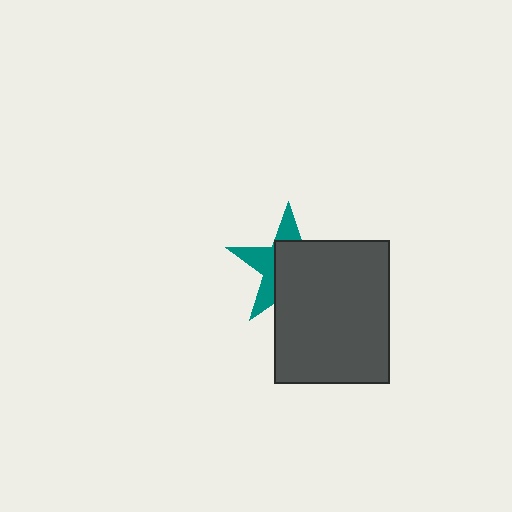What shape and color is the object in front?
The object in front is a dark gray rectangle.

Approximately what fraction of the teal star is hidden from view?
Roughly 62% of the teal star is hidden behind the dark gray rectangle.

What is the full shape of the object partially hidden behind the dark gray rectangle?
The partially hidden object is a teal star.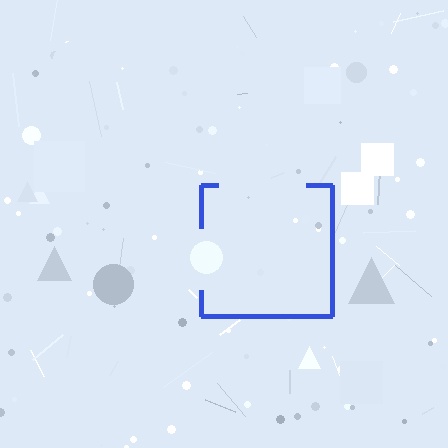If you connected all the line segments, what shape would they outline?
They would outline a square.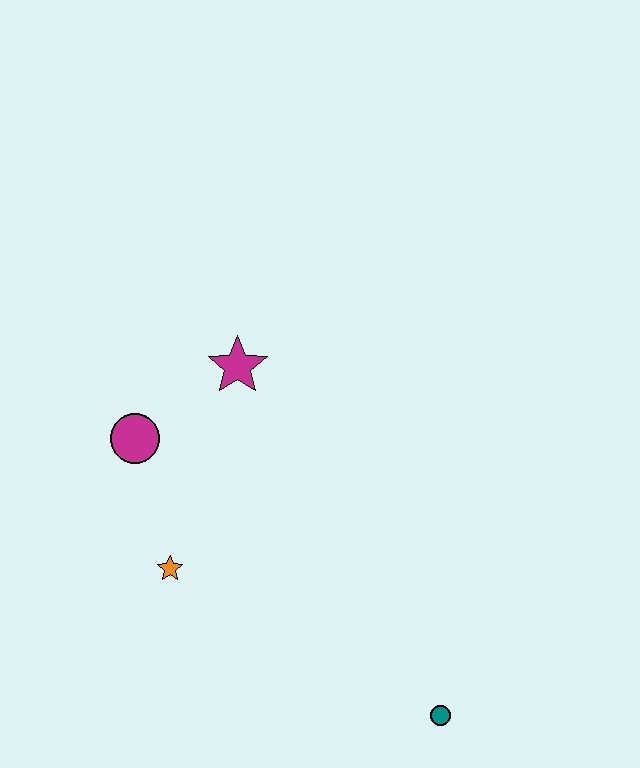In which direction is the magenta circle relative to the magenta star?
The magenta circle is to the left of the magenta star.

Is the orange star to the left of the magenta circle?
No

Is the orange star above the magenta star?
No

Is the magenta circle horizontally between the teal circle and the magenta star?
No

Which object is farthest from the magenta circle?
The teal circle is farthest from the magenta circle.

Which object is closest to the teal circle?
The orange star is closest to the teal circle.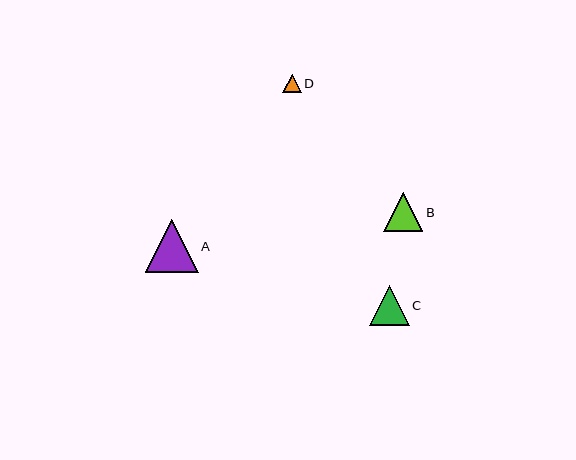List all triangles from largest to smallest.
From largest to smallest: A, C, B, D.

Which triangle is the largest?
Triangle A is the largest with a size of approximately 53 pixels.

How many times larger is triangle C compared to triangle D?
Triangle C is approximately 2.2 times the size of triangle D.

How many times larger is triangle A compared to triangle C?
Triangle A is approximately 1.3 times the size of triangle C.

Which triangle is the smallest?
Triangle D is the smallest with a size of approximately 18 pixels.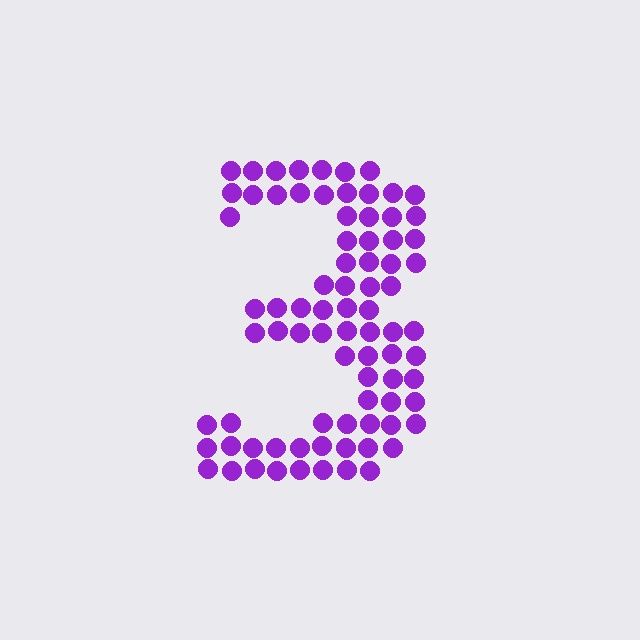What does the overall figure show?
The overall figure shows the digit 3.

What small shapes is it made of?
It is made of small circles.